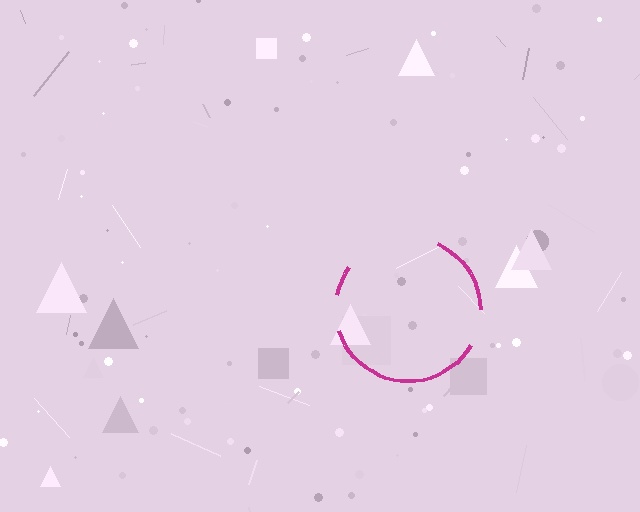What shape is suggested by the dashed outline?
The dashed outline suggests a circle.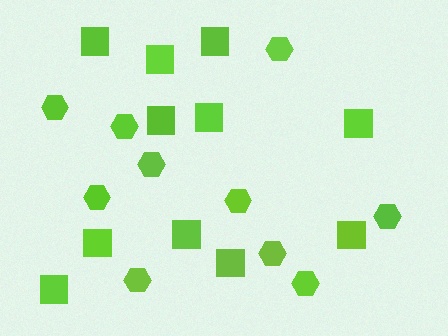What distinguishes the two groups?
There are 2 groups: one group of squares (11) and one group of hexagons (10).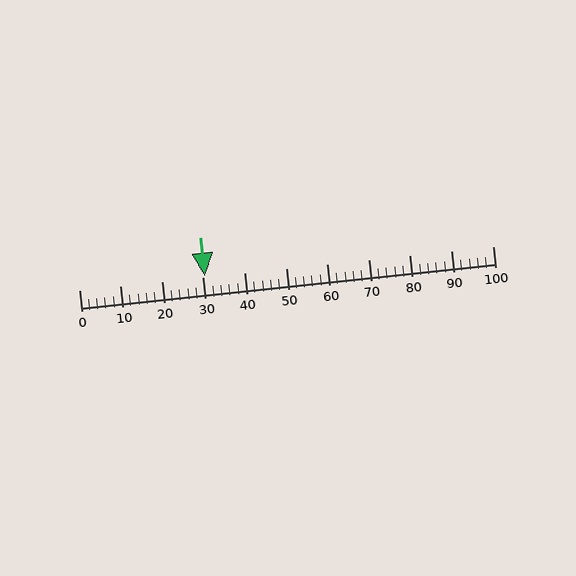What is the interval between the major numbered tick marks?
The major tick marks are spaced 10 units apart.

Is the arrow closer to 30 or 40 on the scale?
The arrow is closer to 30.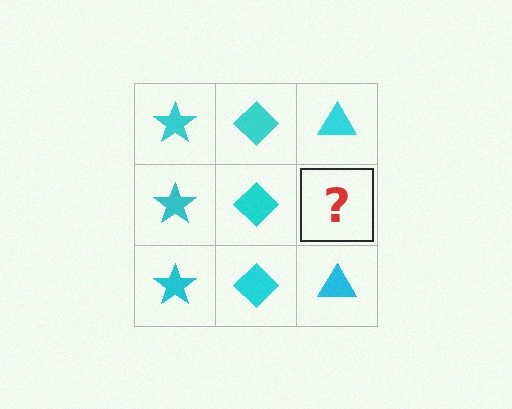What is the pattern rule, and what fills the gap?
The rule is that each column has a consistent shape. The gap should be filled with a cyan triangle.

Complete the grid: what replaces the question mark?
The question mark should be replaced with a cyan triangle.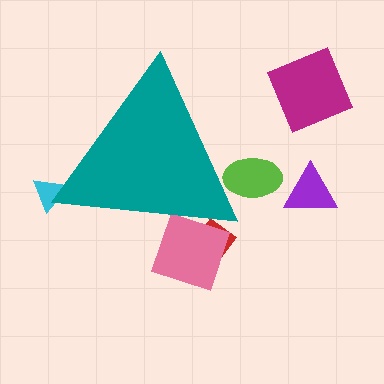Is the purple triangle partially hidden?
No, the purple triangle is fully visible.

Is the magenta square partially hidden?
No, the magenta square is fully visible.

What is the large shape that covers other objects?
A teal triangle.